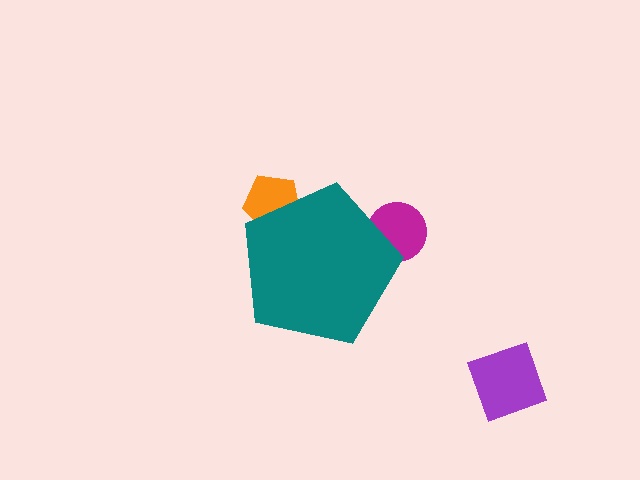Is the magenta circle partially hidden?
Yes, the magenta circle is partially hidden behind the teal pentagon.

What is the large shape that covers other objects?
A teal pentagon.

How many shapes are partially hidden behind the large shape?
2 shapes are partially hidden.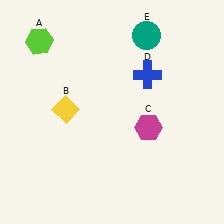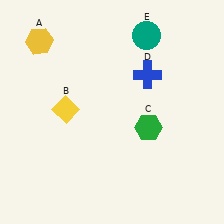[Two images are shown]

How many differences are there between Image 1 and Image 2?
There are 2 differences between the two images.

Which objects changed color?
A changed from lime to yellow. C changed from magenta to green.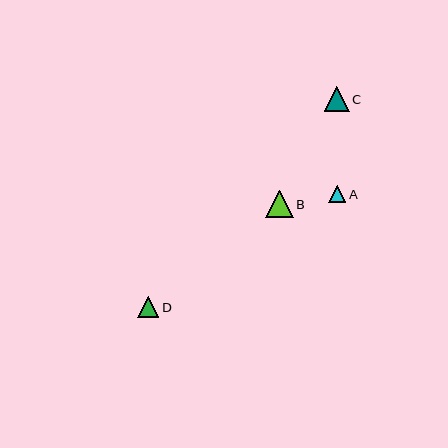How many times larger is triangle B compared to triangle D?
Triangle B is approximately 1.3 times the size of triangle D.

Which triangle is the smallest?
Triangle A is the smallest with a size of approximately 17 pixels.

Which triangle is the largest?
Triangle B is the largest with a size of approximately 27 pixels.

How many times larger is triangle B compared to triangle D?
Triangle B is approximately 1.3 times the size of triangle D.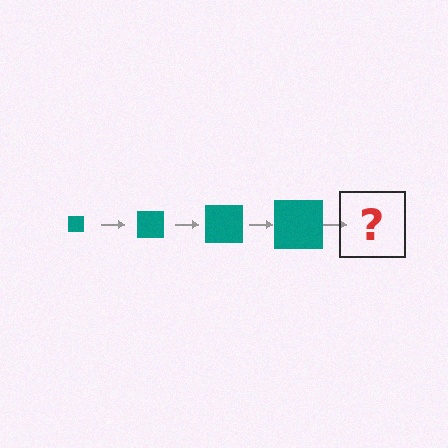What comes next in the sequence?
The next element should be a teal square, larger than the previous one.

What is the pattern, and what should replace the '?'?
The pattern is that the square gets progressively larger each step. The '?' should be a teal square, larger than the previous one.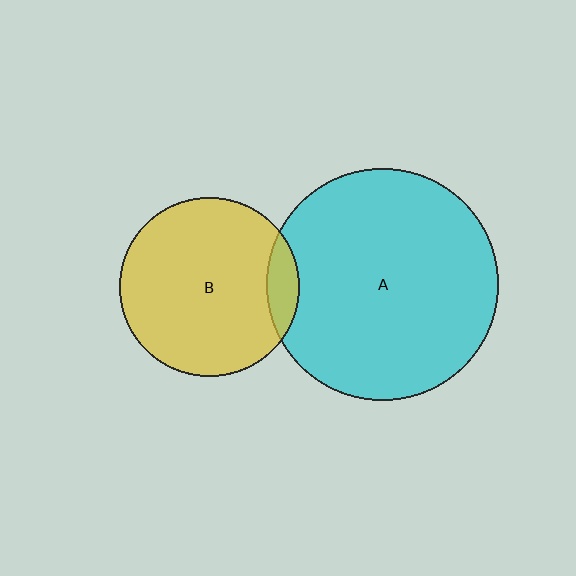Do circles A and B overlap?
Yes.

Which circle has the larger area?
Circle A (cyan).